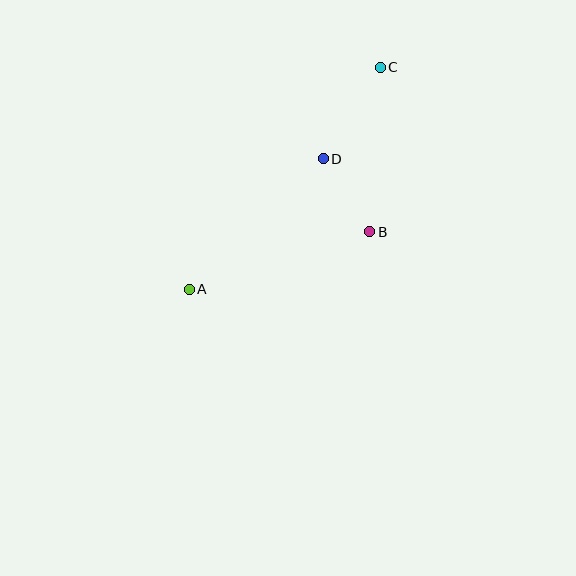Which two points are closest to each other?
Points B and D are closest to each other.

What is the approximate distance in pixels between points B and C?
The distance between B and C is approximately 165 pixels.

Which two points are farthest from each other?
Points A and C are farthest from each other.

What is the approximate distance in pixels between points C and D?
The distance between C and D is approximately 108 pixels.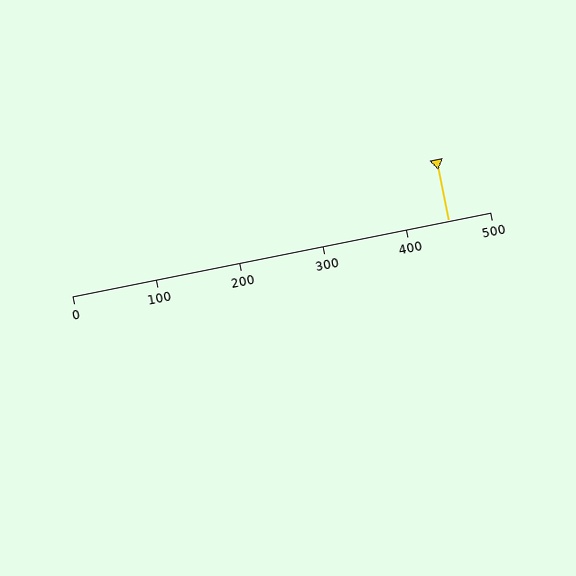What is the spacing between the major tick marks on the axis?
The major ticks are spaced 100 apart.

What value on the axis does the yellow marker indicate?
The marker indicates approximately 450.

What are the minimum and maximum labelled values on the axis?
The axis runs from 0 to 500.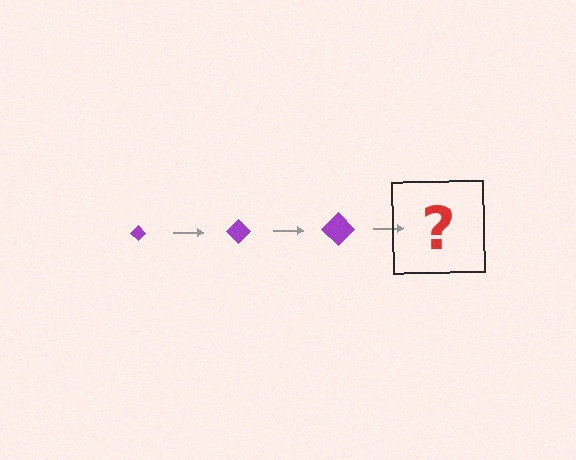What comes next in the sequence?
The next element should be a purple diamond, larger than the previous one.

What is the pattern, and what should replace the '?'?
The pattern is that the diamond gets progressively larger each step. The '?' should be a purple diamond, larger than the previous one.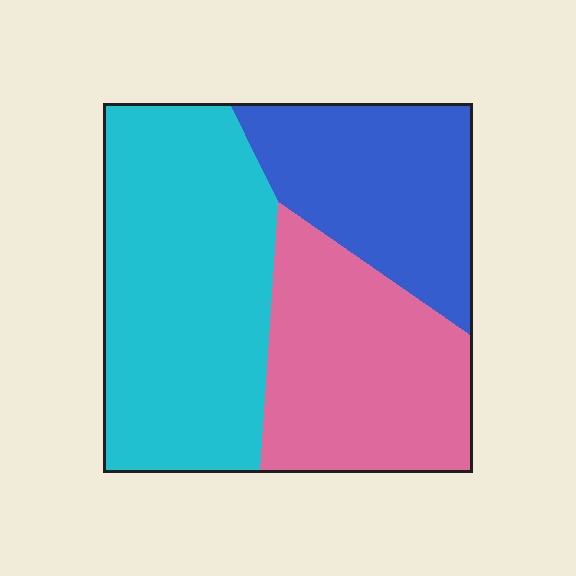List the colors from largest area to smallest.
From largest to smallest: cyan, pink, blue.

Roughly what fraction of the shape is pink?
Pink covers roughly 30% of the shape.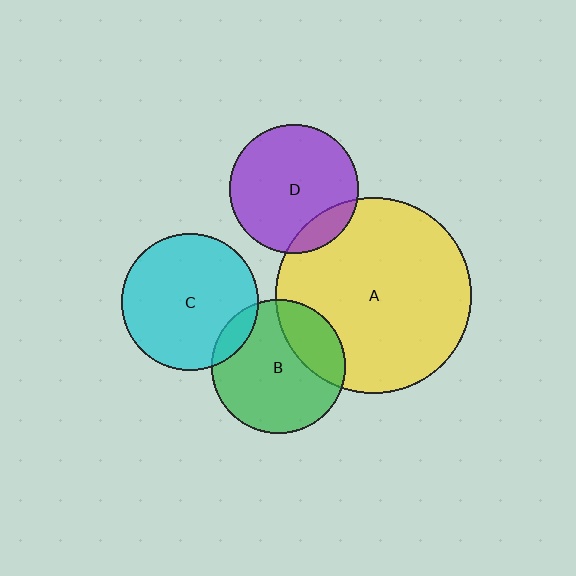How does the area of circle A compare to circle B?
Approximately 2.2 times.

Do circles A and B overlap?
Yes.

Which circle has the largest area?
Circle A (yellow).